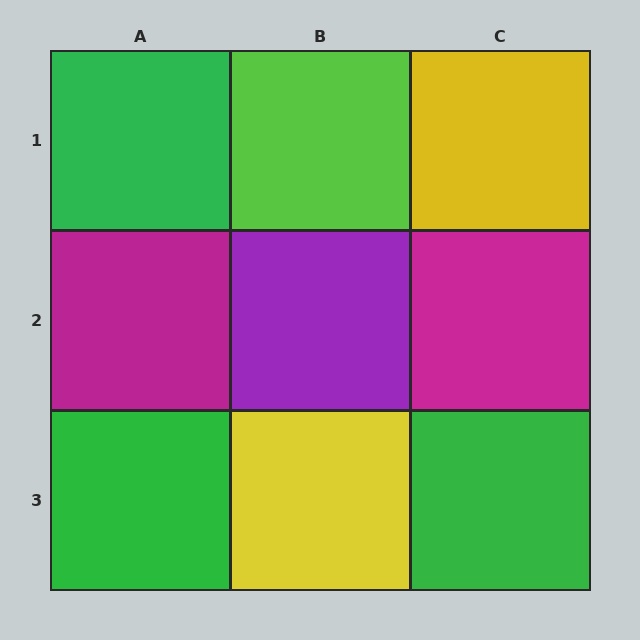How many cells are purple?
1 cell is purple.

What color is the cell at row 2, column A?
Magenta.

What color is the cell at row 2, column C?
Magenta.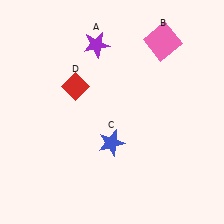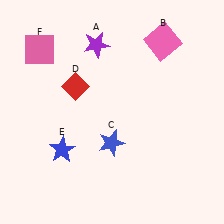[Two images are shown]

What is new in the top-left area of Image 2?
A pink square (F) was added in the top-left area of Image 2.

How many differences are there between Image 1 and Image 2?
There are 2 differences between the two images.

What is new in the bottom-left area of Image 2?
A blue star (E) was added in the bottom-left area of Image 2.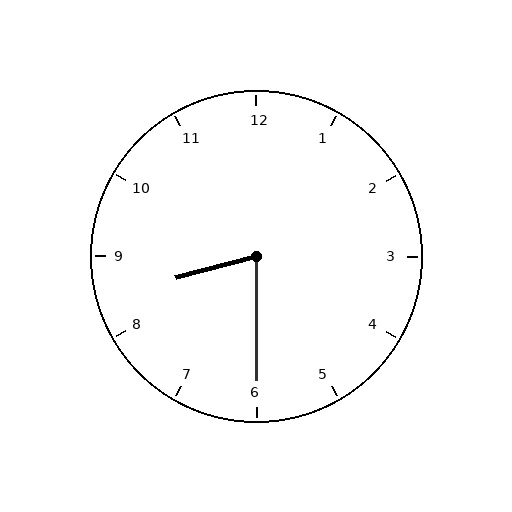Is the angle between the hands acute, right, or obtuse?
It is acute.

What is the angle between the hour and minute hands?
Approximately 75 degrees.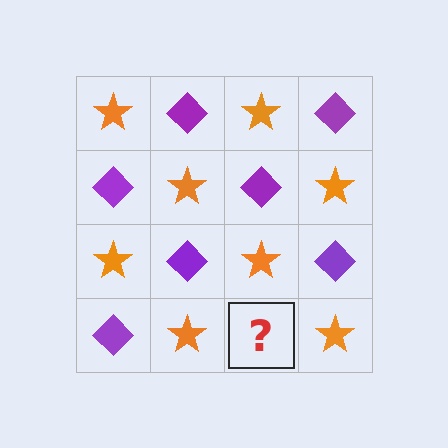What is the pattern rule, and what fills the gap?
The rule is that it alternates orange star and purple diamond in a checkerboard pattern. The gap should be filled with a purple diamond.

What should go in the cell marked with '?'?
The missing cell should contain a purple diamond.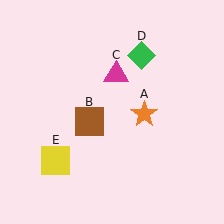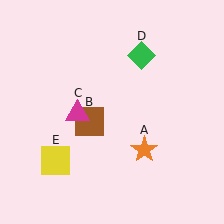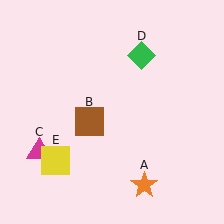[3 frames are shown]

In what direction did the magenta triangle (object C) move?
The magenta triangle (object C) moved down and to the left.